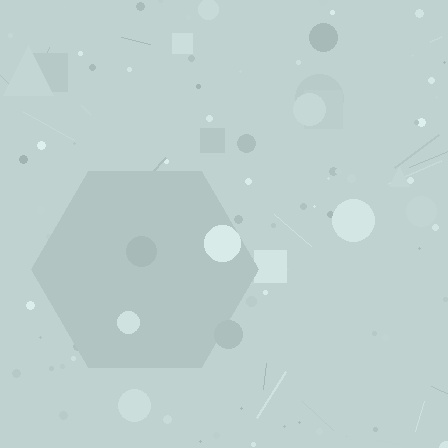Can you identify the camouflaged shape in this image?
The camouflaged shape is a hexagon.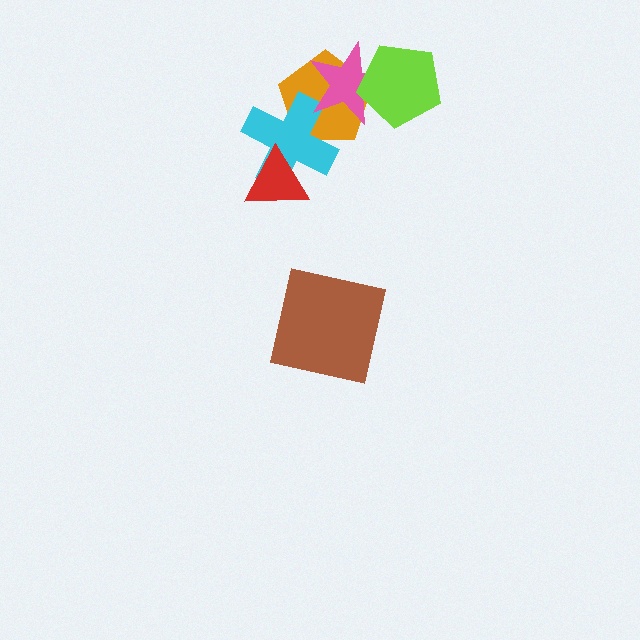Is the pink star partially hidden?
Yes, it is partially covered by another shape.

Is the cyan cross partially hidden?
Yes, it is partially covered by another shape.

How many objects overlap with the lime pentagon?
2 objects overlap with the lime pentagon.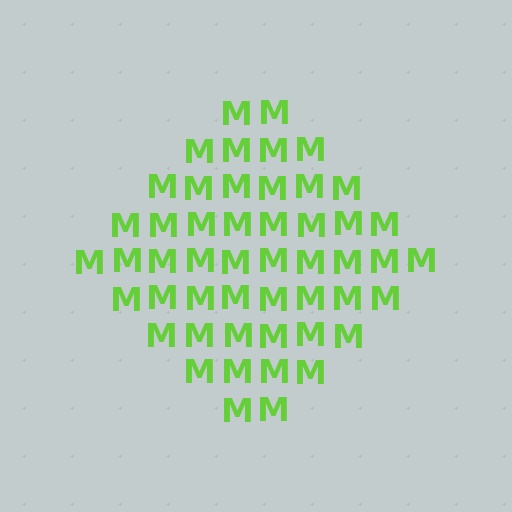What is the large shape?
The large shape is a diamond.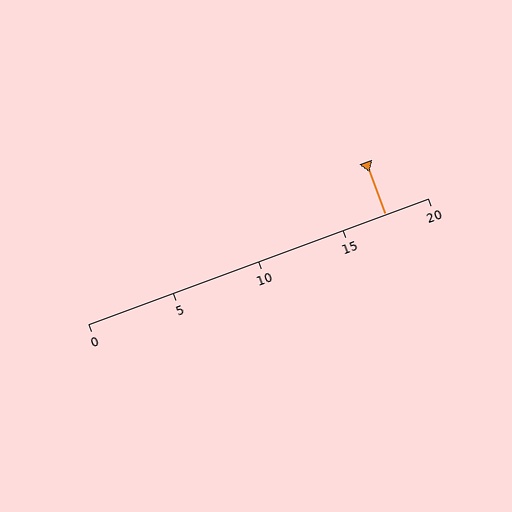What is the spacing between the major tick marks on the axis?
The major ticks are spaced 5 apart.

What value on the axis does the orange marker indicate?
The marker indicates approximately 17.5.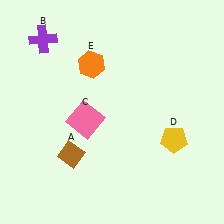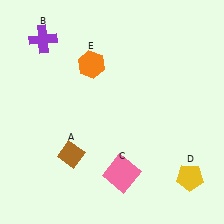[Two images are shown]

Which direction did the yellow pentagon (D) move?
The yellow pentagon (D) moved down.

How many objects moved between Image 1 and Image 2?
2 objects moved between the two images.